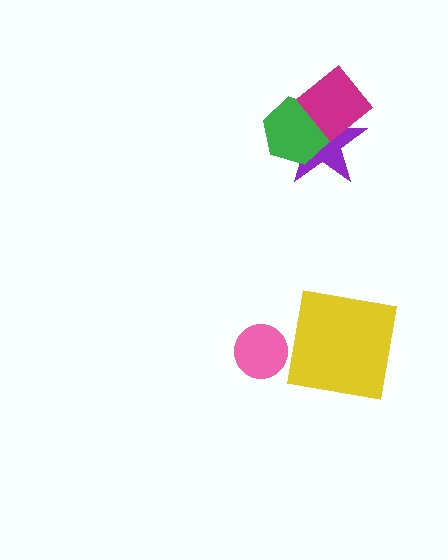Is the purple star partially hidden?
Yes, it is partially covered by another shape.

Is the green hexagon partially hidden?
Yes, it is partially covered by another shape.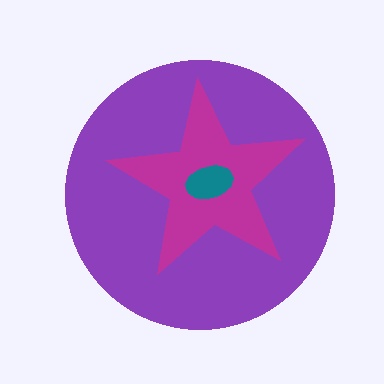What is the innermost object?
The teal ellipse.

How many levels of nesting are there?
3.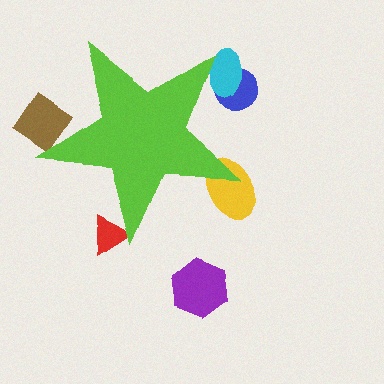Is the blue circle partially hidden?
Yes, the blue circle is partially hidden behind the lime star.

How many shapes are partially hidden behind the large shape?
5 shapes are partially hidden.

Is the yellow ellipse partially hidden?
Yes, the yellow ellipse is partially hidden behind the lime star.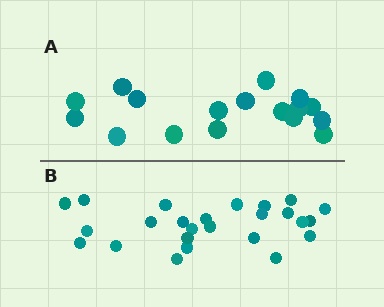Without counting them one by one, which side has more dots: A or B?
Region B (the bottom region) has more dots.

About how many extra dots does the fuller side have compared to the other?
Region B has roughly 8 or so more dots than region A.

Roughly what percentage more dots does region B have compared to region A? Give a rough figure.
About 45% more.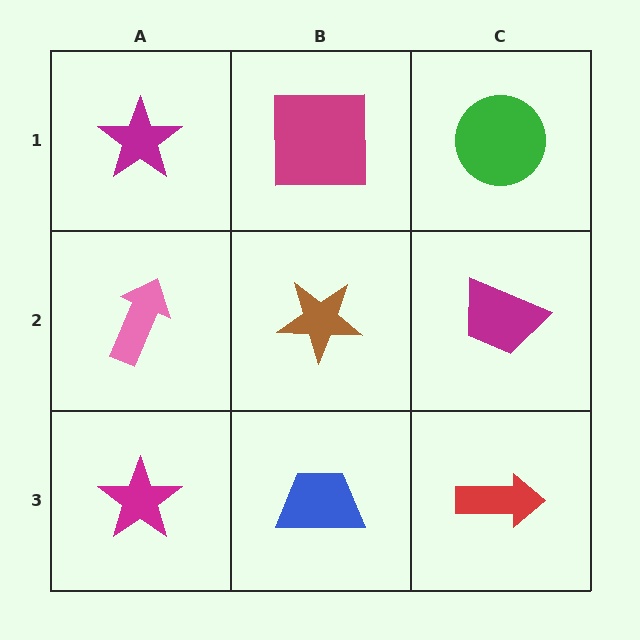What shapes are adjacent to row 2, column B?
A magenta square (row 1, column B), a blue trapezoid (row 3, column B), a pink arrow (row 2, column A), a magenta trapezoid (row 2, column C).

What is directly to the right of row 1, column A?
A magenta square.